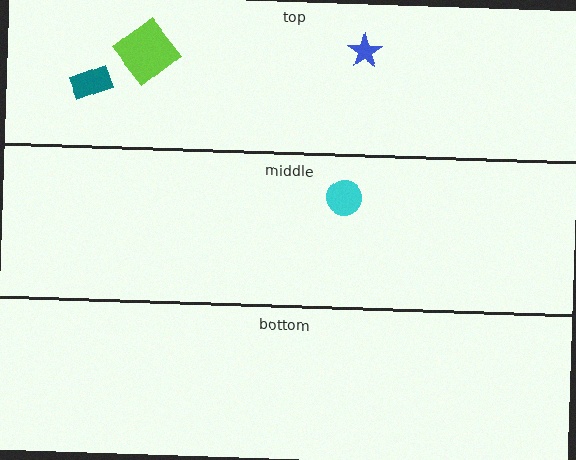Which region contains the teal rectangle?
The top region.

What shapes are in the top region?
The lime diamond, the teal rectangle, the blue star.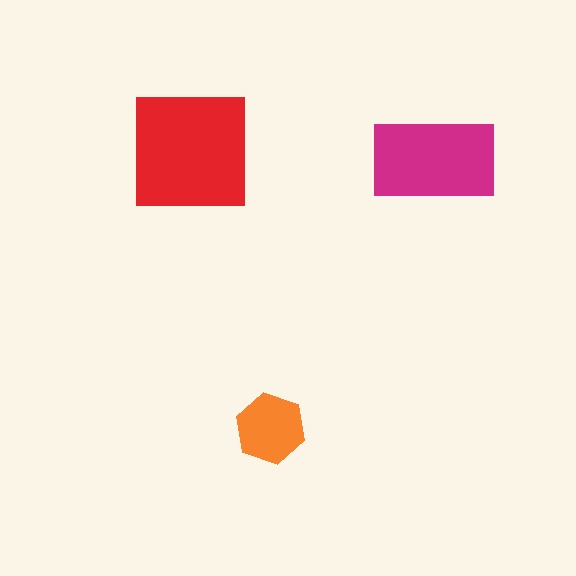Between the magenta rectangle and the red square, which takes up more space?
The red square.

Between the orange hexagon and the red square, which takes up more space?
The red square.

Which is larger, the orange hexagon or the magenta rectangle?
The magenta rectangle.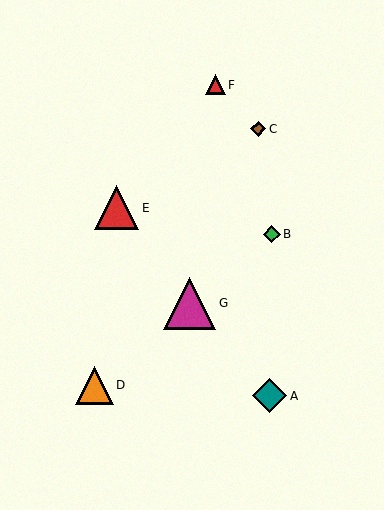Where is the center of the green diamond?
The center of the green diamond is at (272, 234).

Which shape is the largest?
The magenta triangle (labeled G) is the largest.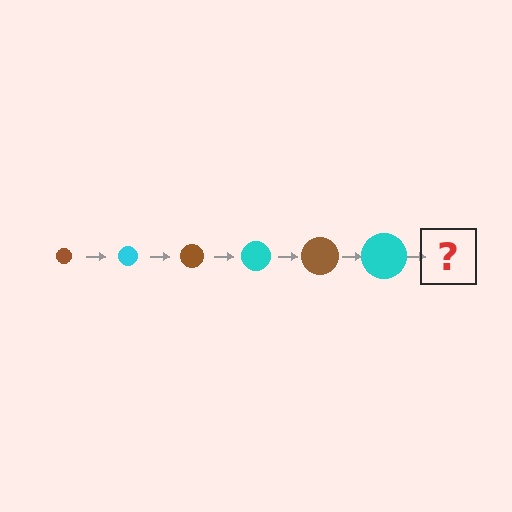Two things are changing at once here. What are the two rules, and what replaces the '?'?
The two rules are that the circle grows larger each step and the color cycles through brown and cyan. The '?' should be a brown circle, larger than the previous one.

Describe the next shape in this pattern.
It should be a brown circle, larger than the previous one.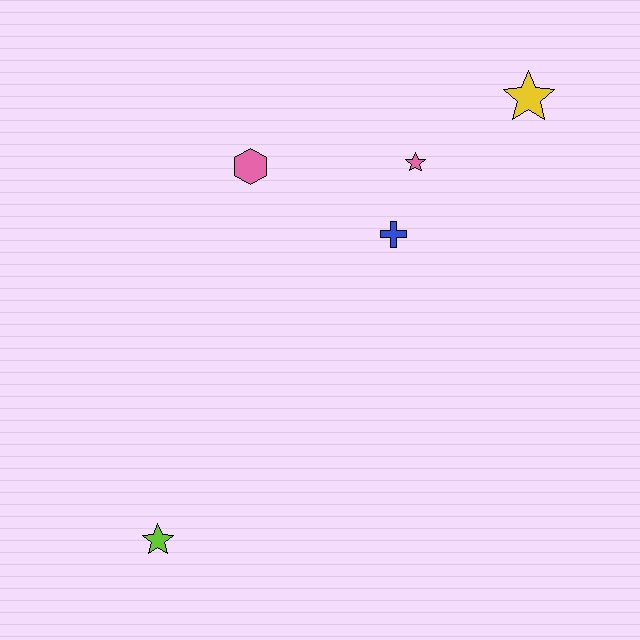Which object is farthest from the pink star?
The lime star is farthest from the pink star.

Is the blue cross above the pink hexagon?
No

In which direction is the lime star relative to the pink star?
The lime star is below the pink star.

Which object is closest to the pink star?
The blue cross is closest to the pink star.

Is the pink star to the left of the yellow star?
Yes